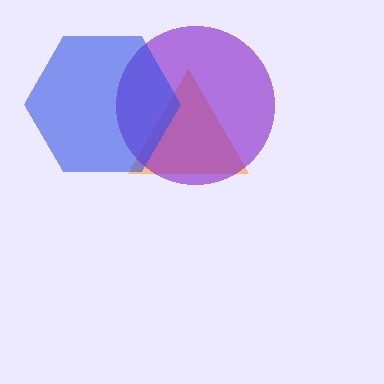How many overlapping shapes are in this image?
There are 3 overlapping shapes in the image.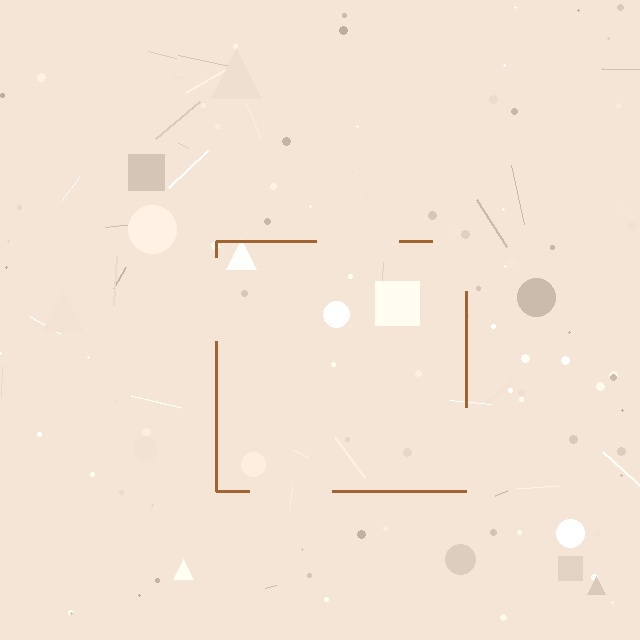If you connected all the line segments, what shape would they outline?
They would outline a square.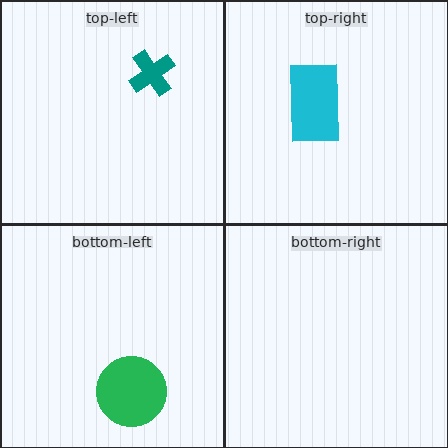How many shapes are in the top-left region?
1.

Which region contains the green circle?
The bottom-left region.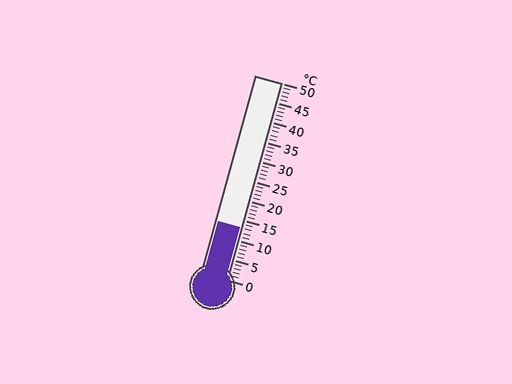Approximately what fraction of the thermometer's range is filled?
The thermometer is filled to approximately 25% of its range.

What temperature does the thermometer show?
The thermometer shows approximately 13°C.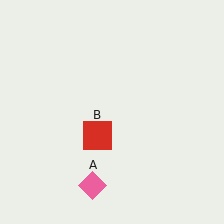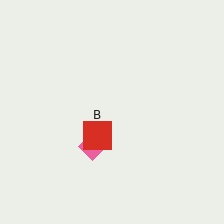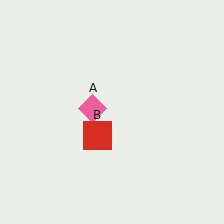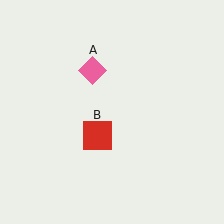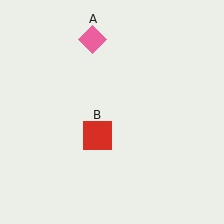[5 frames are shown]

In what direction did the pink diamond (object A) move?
The pink diamond (object A) moved up.